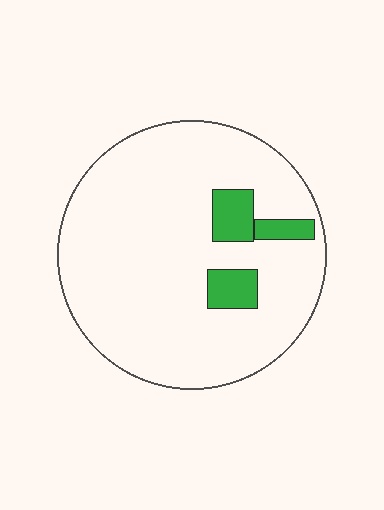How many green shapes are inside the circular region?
3.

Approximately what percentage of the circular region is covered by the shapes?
Approximately 10%.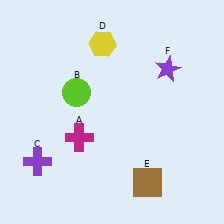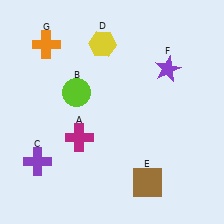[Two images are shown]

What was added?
An orange cross (G) was added in Image 2.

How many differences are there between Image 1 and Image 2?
There is 1 difference between the two images.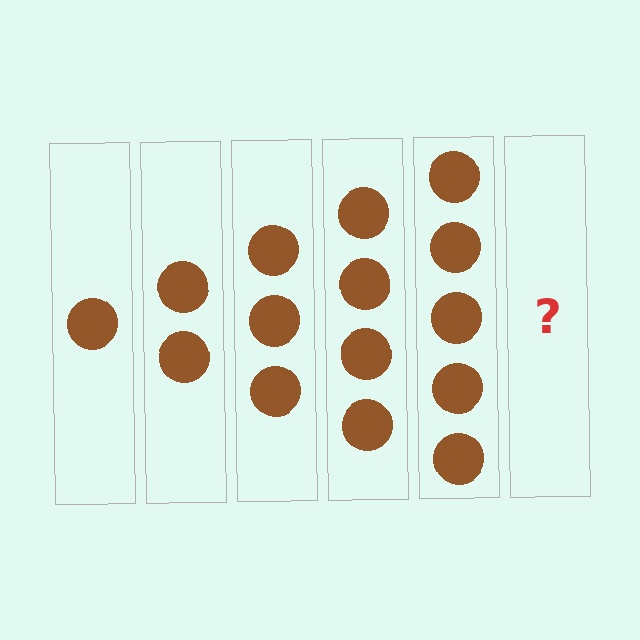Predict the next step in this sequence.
The next step is 6 circles.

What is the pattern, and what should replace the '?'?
The pattern is that each step adds one more circle. The '?' should be 6 circles.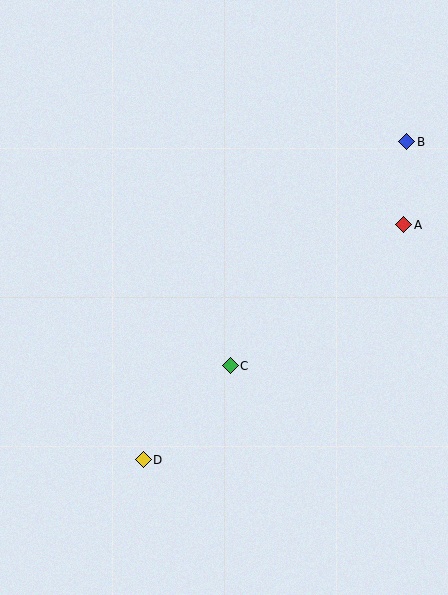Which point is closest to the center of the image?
Point C at (230, 366) is closest to the center.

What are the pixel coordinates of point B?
Point B is at (407, 142).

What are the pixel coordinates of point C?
Point C is at (230, 366).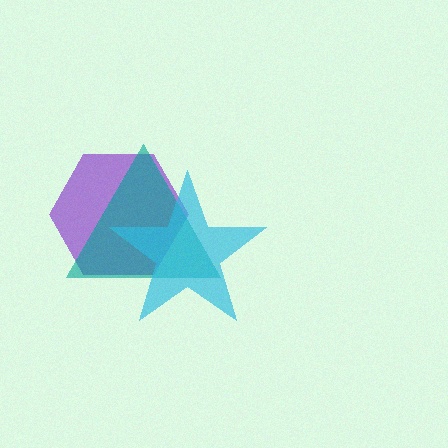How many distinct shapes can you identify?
There are 3 distinct shapes: a purple hexagon, a teal triangle, a cyan star.